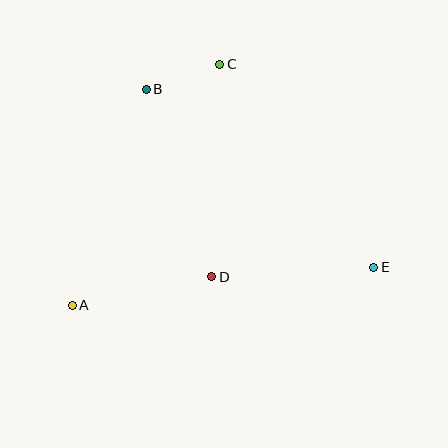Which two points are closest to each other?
Points B and C are closest to each other.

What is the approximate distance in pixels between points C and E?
The distance between C and E is approximately 255 pixels.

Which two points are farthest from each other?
Points A and E are farthest from each other.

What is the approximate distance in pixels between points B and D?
The distance between B and D is approximately 199 pixels.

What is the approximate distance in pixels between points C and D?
The distance between C and D is approximately 213 pixels.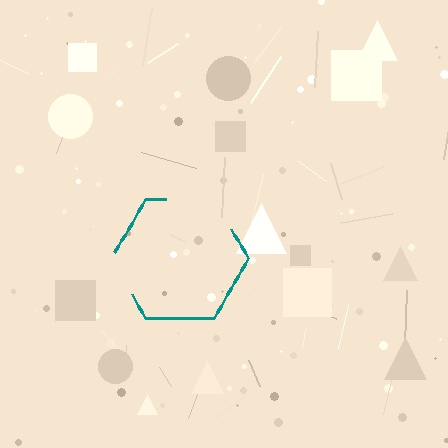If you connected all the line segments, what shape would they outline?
They would outline a hexagon.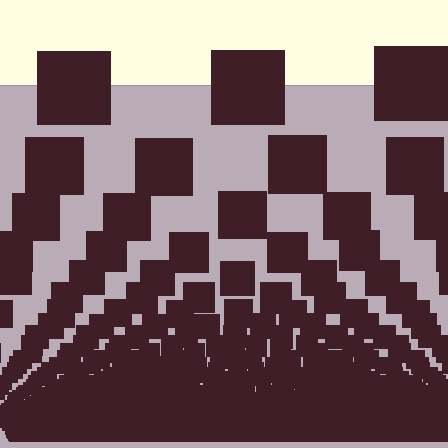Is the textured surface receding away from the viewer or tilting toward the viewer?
The surface appears to tilt toward the viewer. Texture elements get larger and sparser toward the top.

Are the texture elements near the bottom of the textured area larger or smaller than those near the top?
Smaller. The gradient is inverted — elements near the bottom are smaller and denser.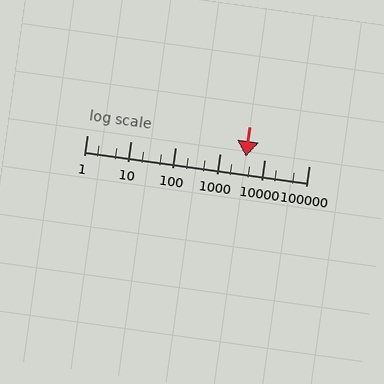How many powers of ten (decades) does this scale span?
The scale spans 5 decades, from 1 to 100000.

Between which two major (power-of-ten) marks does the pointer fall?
The pointer is between 1000 and 10000.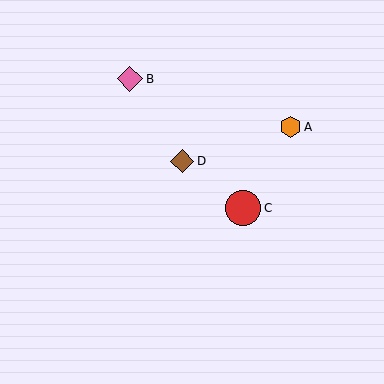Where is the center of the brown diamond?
The center of the brown diamond is at (182, 161).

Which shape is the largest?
The red circle (labeled C) is the largest.